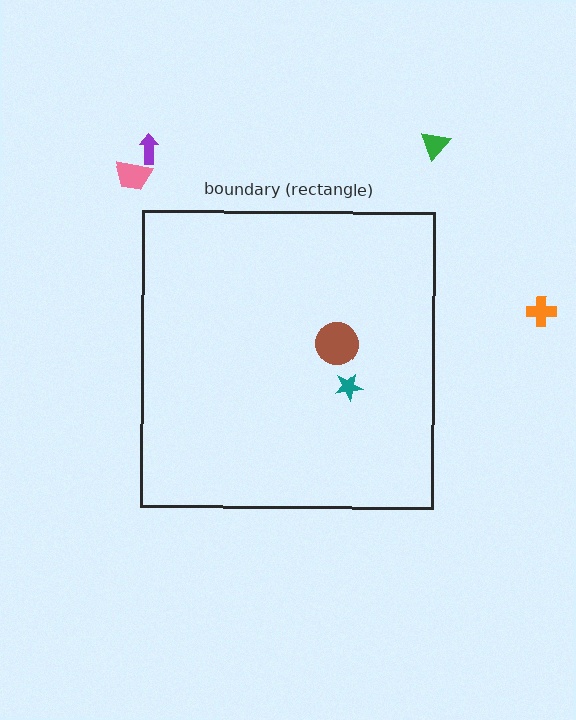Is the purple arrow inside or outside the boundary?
Outside.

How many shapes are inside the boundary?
2 inside, 4 outside.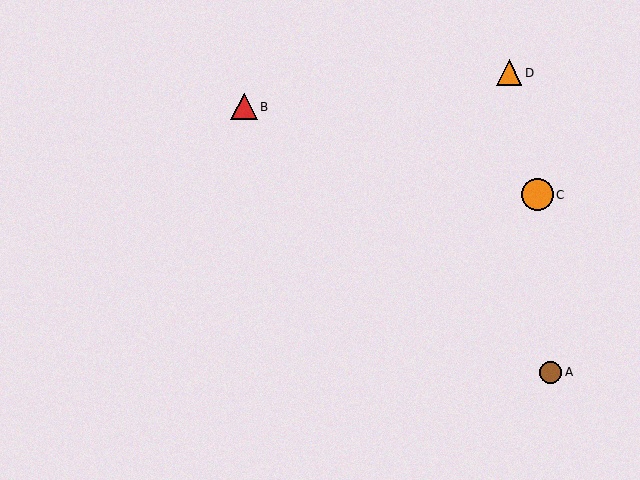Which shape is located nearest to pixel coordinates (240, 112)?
The red triangle (labeled B) at (244, 107) is nearest to that location.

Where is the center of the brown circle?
The center of the brown circle is at (551, 372).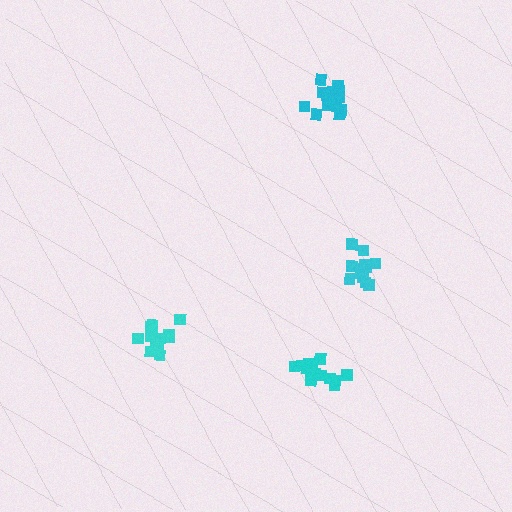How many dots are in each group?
Group 1: 16 dots, Group 2: 13 dots, Group 3: 16 dots, Group 4: 16 dots (61 total).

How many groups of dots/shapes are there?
There are 4 groups.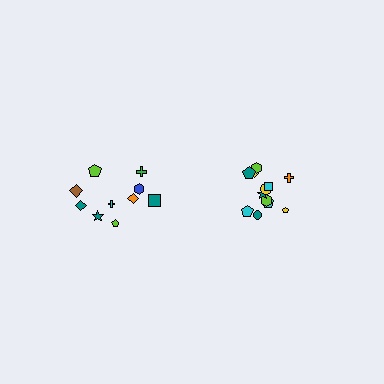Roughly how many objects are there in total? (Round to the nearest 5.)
Roughly 20 objects in total.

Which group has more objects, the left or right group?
The right group.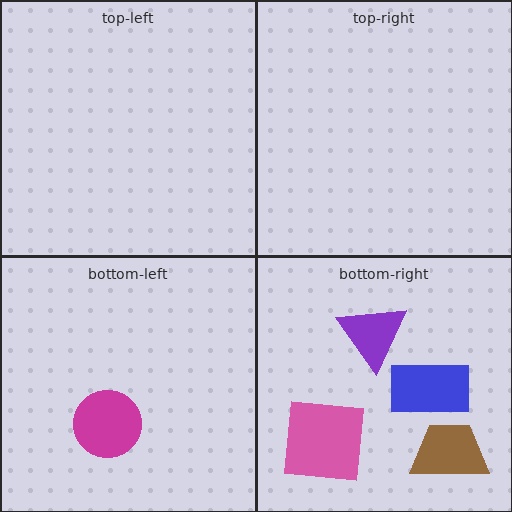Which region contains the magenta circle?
The bottom-left region.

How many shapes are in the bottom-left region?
1.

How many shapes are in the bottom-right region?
4.